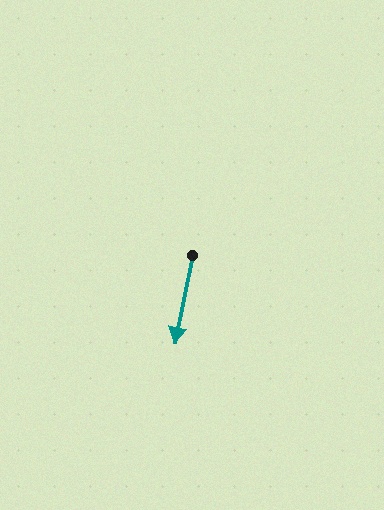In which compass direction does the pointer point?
South.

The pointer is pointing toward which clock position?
Roughly 6 o'clock.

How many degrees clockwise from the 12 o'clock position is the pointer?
Approximately 191 degrees.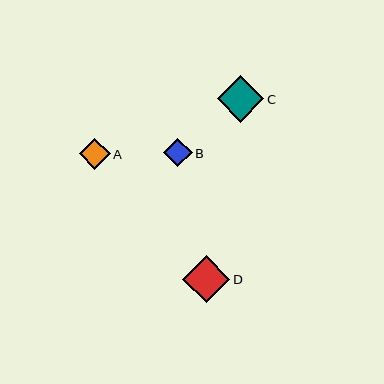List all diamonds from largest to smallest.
From largest to smallest: D, C, A, B.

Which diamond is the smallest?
Diamond B is the smallest with a size of approximately 28 pixels.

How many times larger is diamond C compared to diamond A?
Diamond C is approximately 1.5 times the size of diamond A.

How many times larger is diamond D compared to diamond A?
Diamond D is approximately 1.5 times the size of diamond A.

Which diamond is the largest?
Diamond D is the largest with a size of approximately 47 pixels.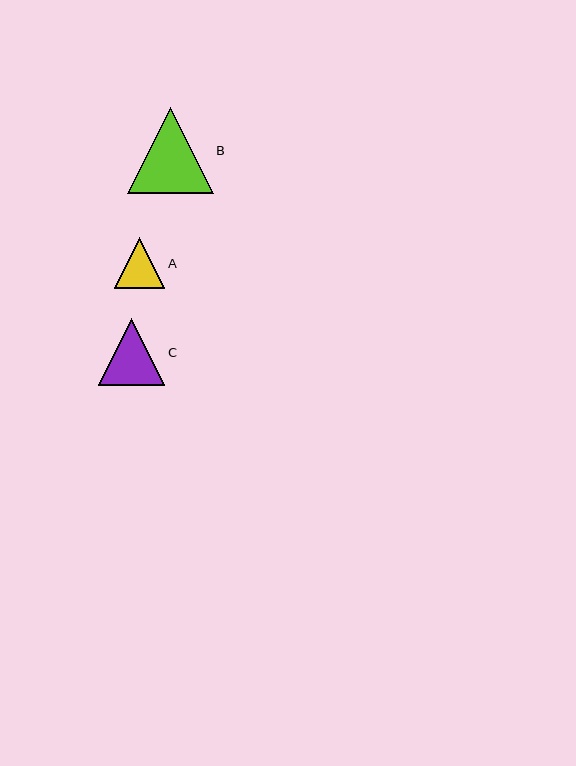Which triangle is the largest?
Triangle B is the largest with a size of approximately 85 pixels.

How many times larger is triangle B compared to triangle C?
Triangle B is approximately 1.3 times the size of triangle C.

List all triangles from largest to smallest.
From largest to smallest: B, C, A.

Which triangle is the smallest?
Triangle A is the smallest with a size of approximately 50 pixels.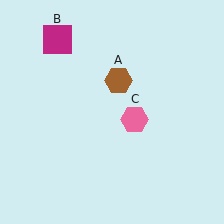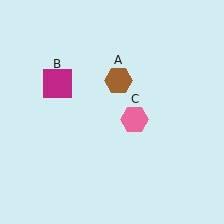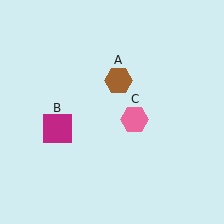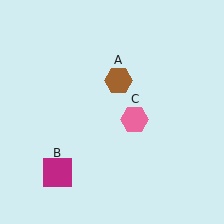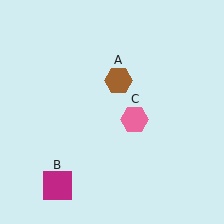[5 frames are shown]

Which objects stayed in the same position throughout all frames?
Brown hexagon (object A) and pink hexagon (object C) remained stationary.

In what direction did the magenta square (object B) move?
The magenta square (object B) moved down.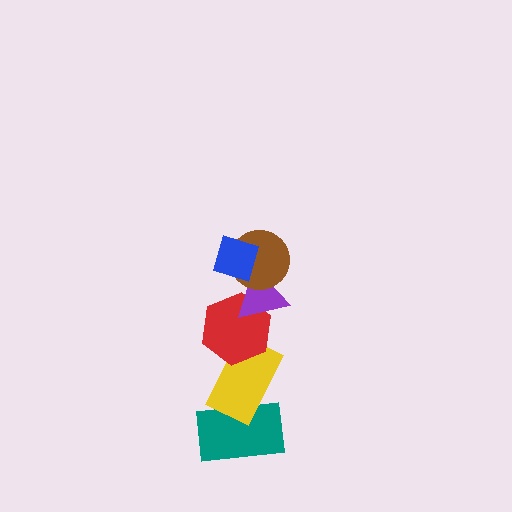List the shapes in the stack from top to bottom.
From top to bottom: the blue diamond, the brown circle, the purple triangle, the red hexagon, the yellow rectangle, the teal rectangle.